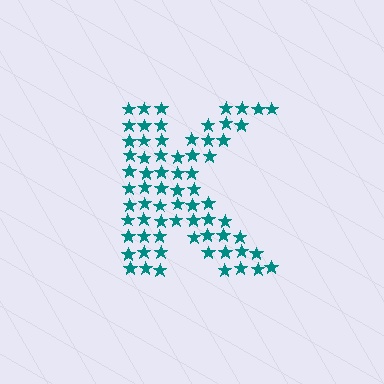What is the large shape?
The large shape is the letter K.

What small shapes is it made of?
It is made of small stars.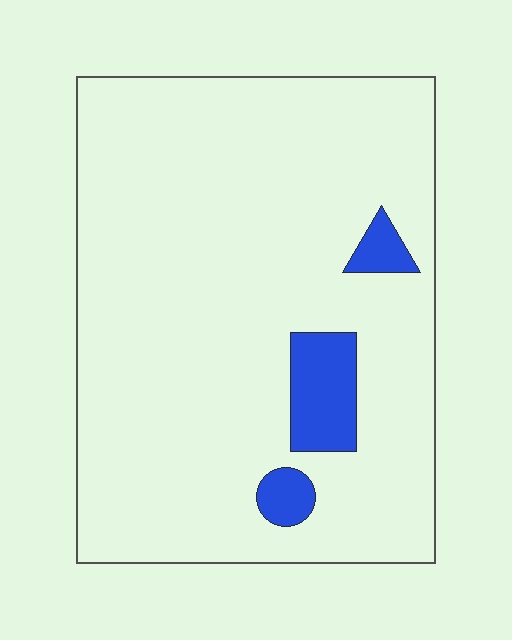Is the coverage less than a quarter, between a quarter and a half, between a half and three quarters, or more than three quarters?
Less than a quarter.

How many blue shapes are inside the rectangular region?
3.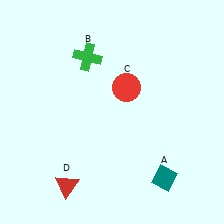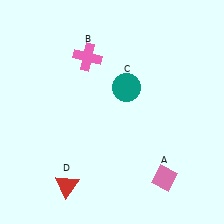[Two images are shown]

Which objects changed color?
A changed from teal to pink. B changed from green to pink. C changed from red to teal.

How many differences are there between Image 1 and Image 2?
There are 3 differences between the two images.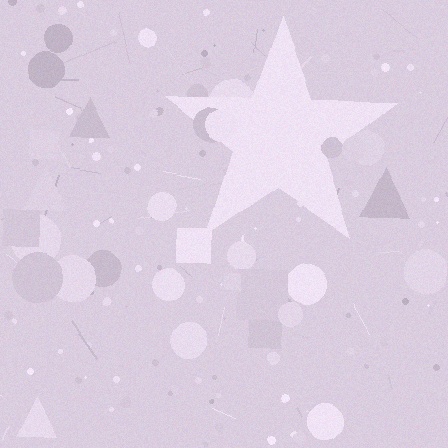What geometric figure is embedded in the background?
A star is embedded in the background.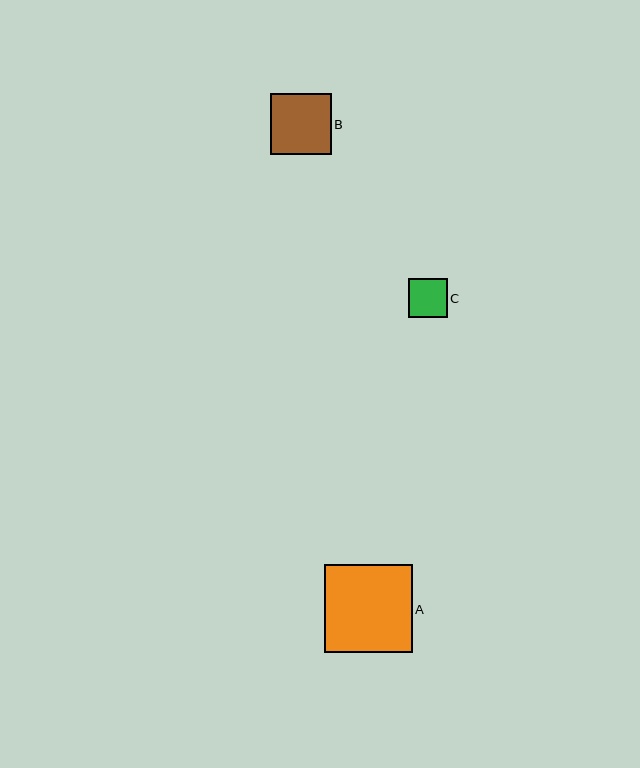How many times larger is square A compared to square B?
Square A is approximately 1.4 times the size of square B.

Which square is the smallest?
Square C is the smallest with a size of approximately 39 pixels.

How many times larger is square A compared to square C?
Square A is approximately 2.3 times the size of square C.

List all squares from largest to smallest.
From largest to smallest: A, B, C.